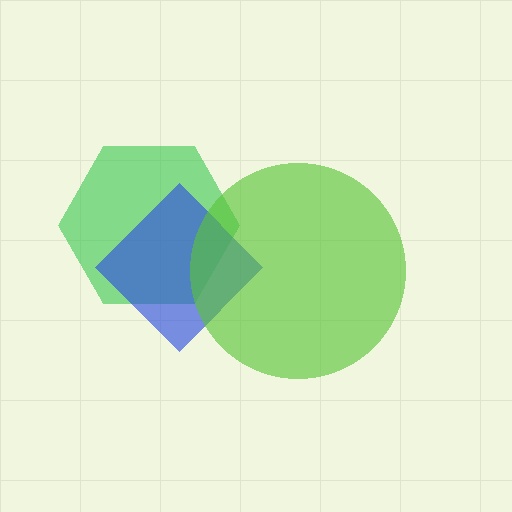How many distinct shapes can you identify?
There are 3 distinct shapes: a green hexagon, a blue diamond, a lime circle.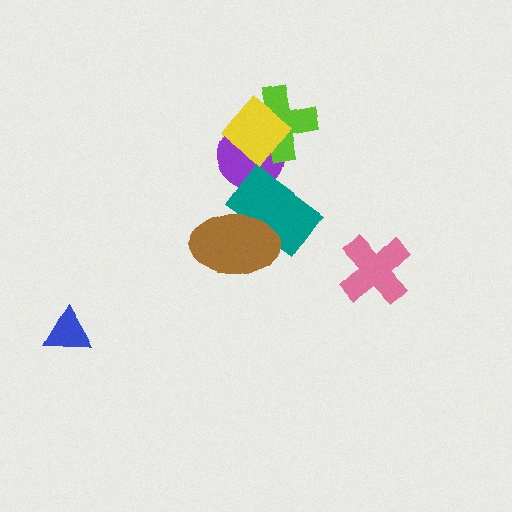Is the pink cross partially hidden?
No, no other shape covers it.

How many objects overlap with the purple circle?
3 objects overlap with the purple circle.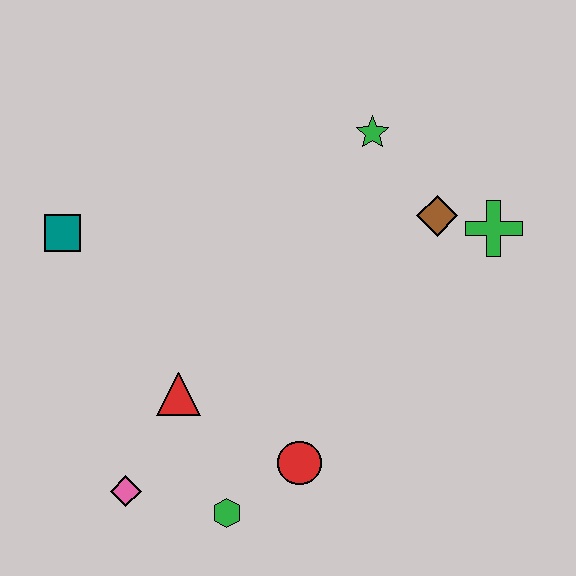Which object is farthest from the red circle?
The green star is farthest from the red circle.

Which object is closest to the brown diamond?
The green cross is closest to the brown diamond.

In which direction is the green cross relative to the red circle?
The green cross is above the red circle.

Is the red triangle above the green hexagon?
Yes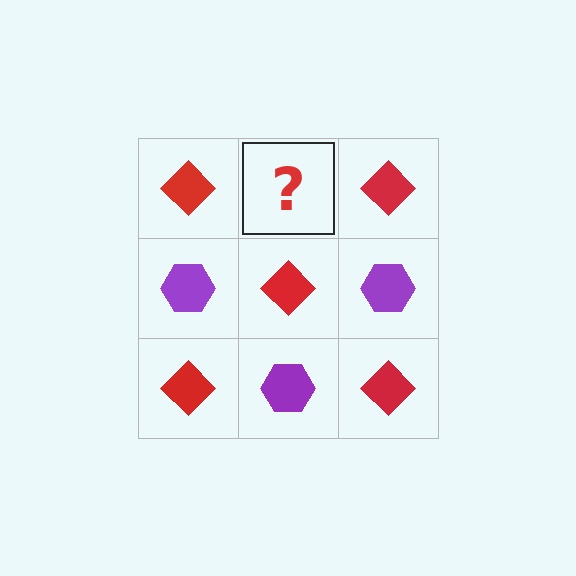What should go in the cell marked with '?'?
The missing cell should contain a purple hexagon.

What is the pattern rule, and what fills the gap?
The rule is that it alternates red diamond and purple hexagon in a checkerboard pattern. The gap should be filled with a purple hexagon.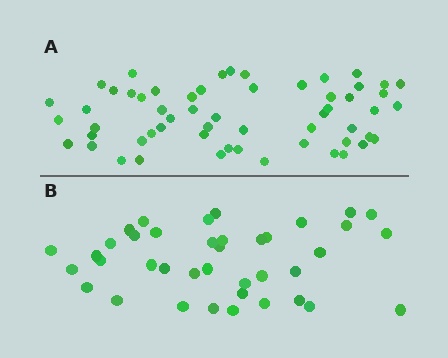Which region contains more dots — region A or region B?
Region A (the top region) has more dots.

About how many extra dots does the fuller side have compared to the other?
Region A has approximately 20 more dots than region B.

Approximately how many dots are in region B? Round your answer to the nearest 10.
About 40 dots. (The exact count is 39, which rounds to 40.)